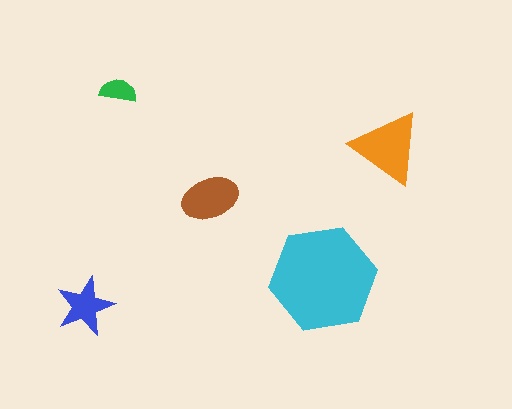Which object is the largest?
The cyan hexagon.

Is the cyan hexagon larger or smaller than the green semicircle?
Larger.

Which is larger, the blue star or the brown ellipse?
The brown ellipse.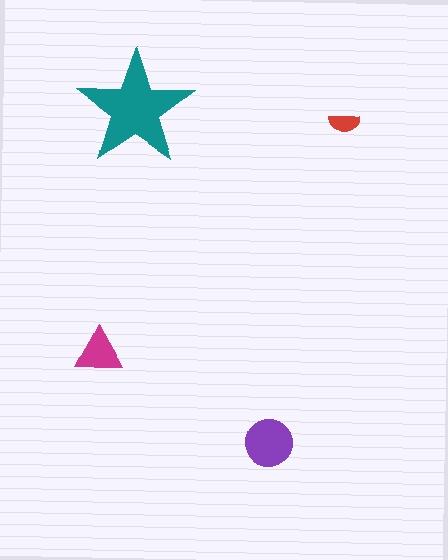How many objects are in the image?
There are 4 objects in the image.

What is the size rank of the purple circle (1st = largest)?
2nd.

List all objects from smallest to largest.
The red semicircle, the magenta triangle, the purple circle, the teal star.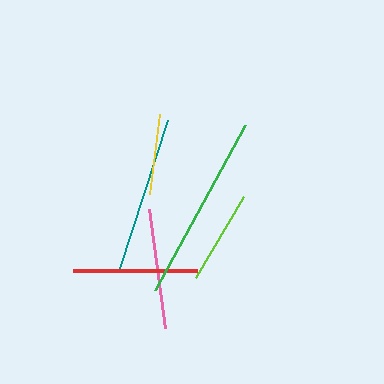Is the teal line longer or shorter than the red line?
The teal line is longer than the red line.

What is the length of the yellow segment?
The yellow segment is approximately 81 pixels long.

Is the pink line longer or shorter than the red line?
The red line is longer than the pink line.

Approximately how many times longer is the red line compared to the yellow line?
The red line is approximately 1.5 times the length of the yellow line.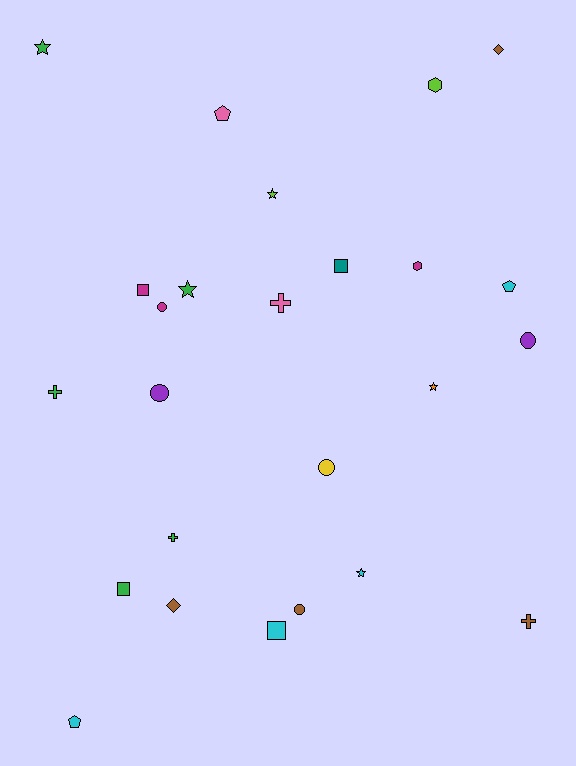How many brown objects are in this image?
There are 4 brown objects.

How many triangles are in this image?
There are no triangles.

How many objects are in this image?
There are 25 objects.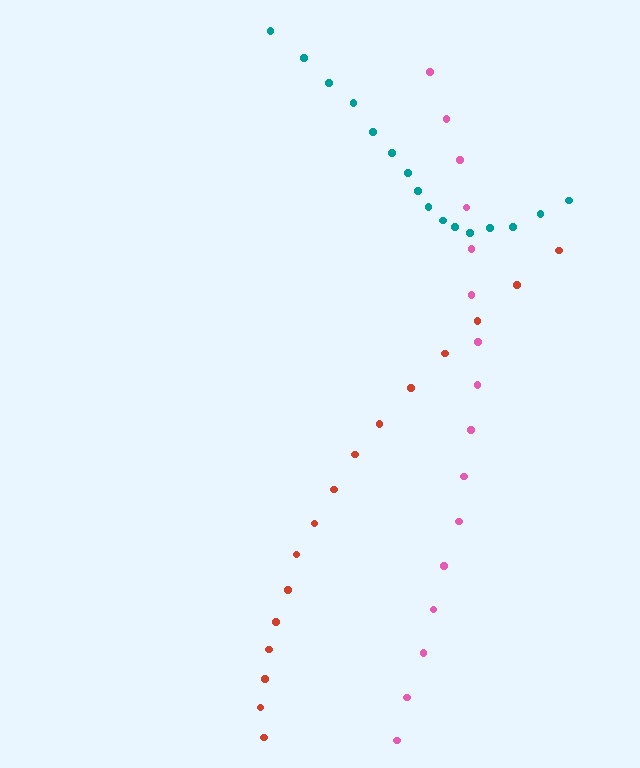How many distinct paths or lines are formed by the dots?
There are 3 distinct paths.